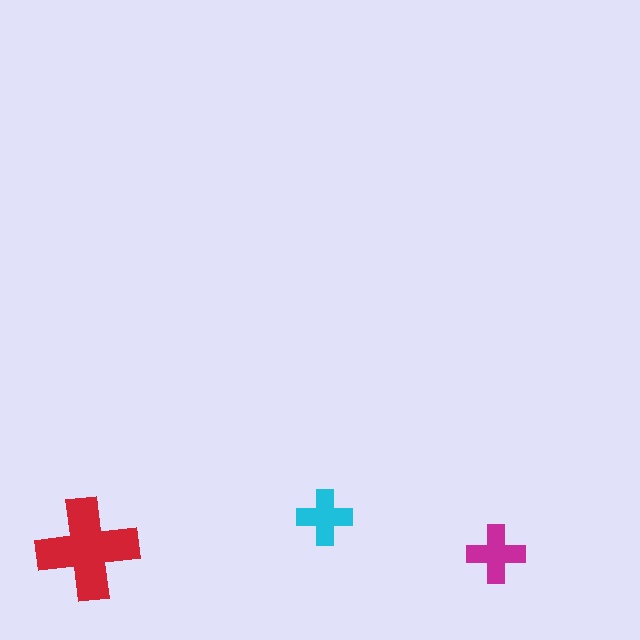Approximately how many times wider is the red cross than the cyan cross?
About 2 times wider.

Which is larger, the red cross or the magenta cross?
The red one.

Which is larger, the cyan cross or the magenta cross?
The magenta one.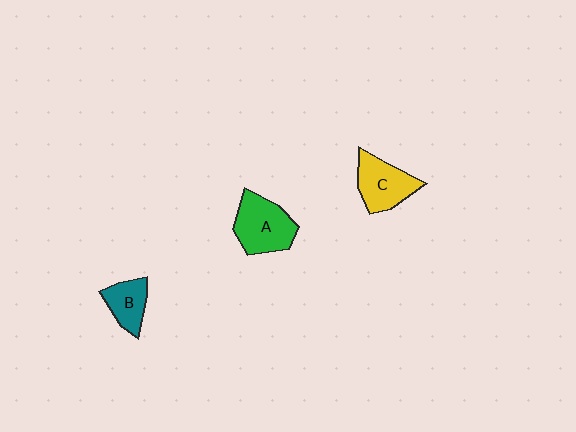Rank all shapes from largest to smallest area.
From largest to smallest: A (green), C (yellow), B (teal).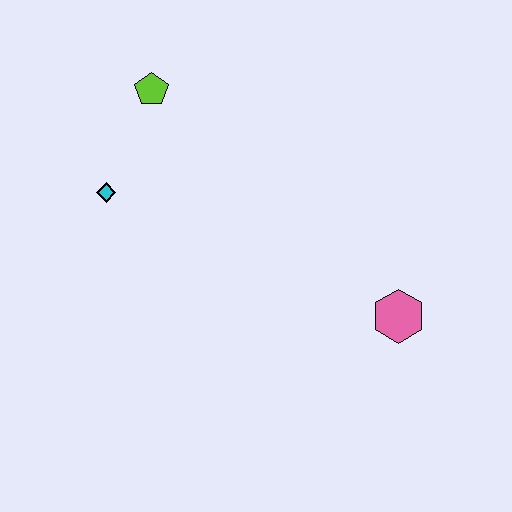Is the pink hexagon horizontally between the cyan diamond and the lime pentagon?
No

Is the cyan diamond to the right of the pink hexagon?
No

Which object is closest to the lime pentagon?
The cyan diamond is closest to the lime pentagon.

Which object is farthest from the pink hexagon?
The lime pentagon is farthest from the pink hexagon.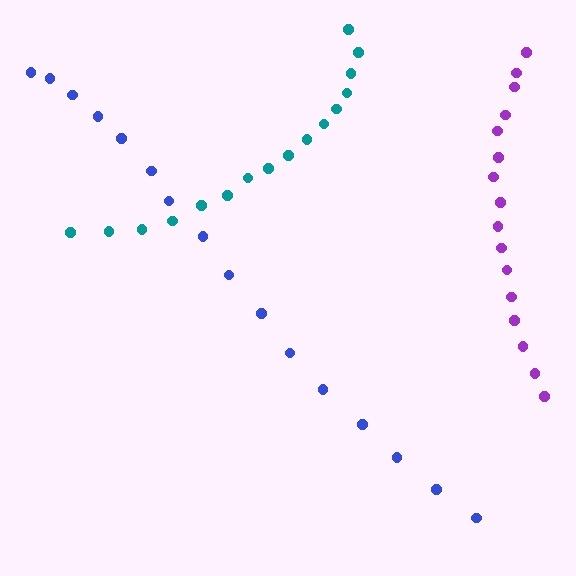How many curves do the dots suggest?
There are 3 distinct paths.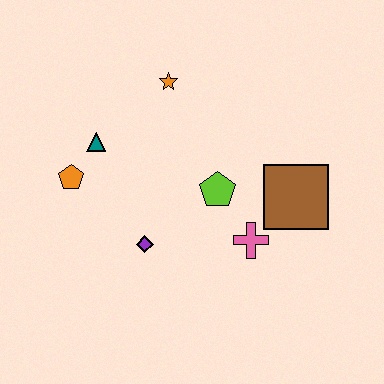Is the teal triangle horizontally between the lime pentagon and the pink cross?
No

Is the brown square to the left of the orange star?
No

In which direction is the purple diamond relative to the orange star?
The purple diamond is below the orange star.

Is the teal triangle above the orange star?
No